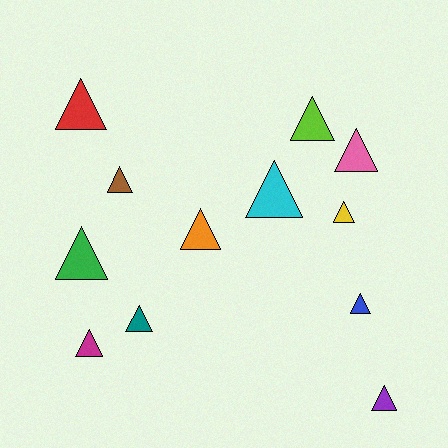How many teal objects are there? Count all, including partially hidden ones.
There is 1 teal object.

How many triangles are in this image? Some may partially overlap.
There are 12 triangles.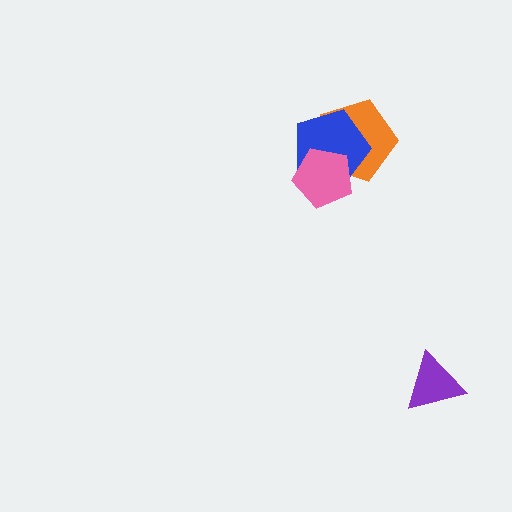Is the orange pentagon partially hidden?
Yes, it is partially covered by another shape.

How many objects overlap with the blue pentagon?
2 objects overlap with the blue pentagon.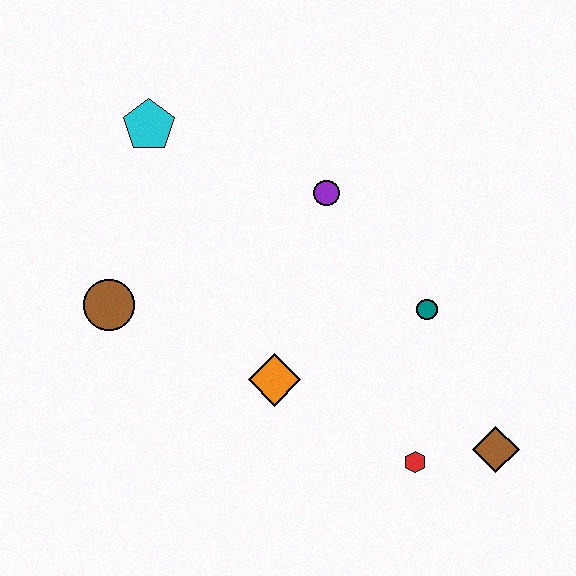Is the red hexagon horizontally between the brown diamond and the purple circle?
Yes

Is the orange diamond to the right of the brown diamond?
No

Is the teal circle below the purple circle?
Yes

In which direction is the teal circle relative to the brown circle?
The teal circle is to the right of the brown circle.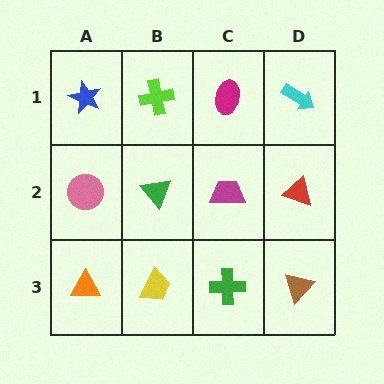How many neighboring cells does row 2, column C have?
4.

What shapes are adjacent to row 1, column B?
A green triangle (row 2, column B), a blue star (row 1, column A), a magenta ellipse (row 1, column C).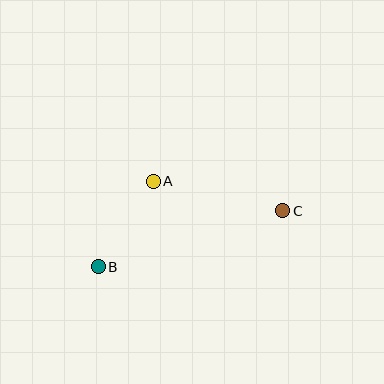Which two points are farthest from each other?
Points B and C are farthest from each other.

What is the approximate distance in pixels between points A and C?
The distance between A and C is approximately 133 pixels.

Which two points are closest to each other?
Points A and B are closest to each other.